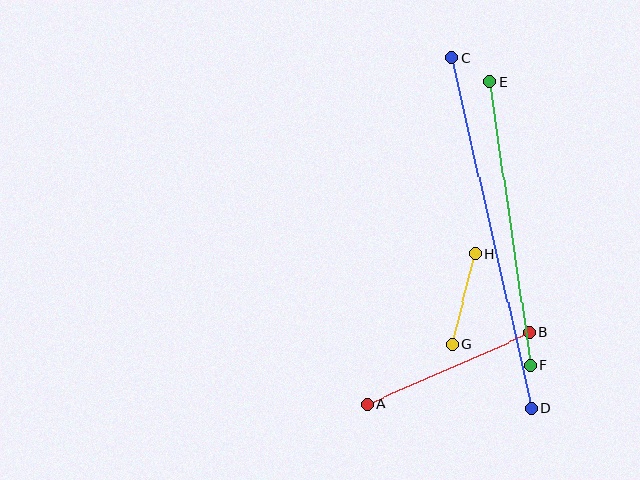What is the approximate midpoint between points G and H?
The midpoint is at approximately (464, 299) pixels.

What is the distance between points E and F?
The distance is approximately 287 pixels.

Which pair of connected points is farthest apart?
Points C and D are farthest apart.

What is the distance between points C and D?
The distance is approximately 360 pixels.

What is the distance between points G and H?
The distance is approximately 93 pixels.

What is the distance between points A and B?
The distance is approximately 176 pixels.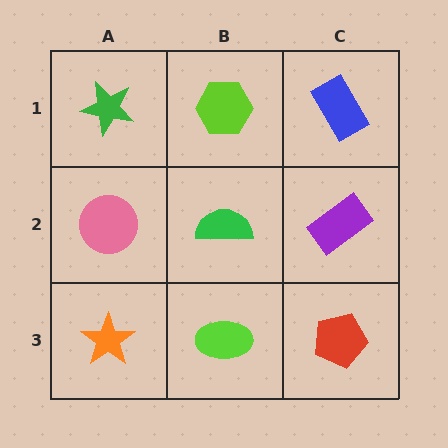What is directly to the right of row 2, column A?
A green semicircle.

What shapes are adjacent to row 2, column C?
A blue rectangle (row 1, column C), a red pentagon (row 3, column C), a green semicircle (row 2, column B).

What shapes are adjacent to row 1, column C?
A purple rectangle (row 2, column C), a lime hexagon (row 1, column B).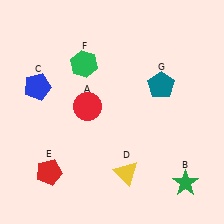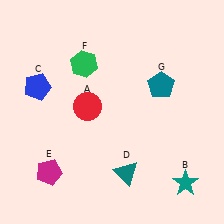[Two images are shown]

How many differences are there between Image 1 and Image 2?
There are 3 differences between the two images.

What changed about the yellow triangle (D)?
In Image 1, D is yellow. In Image 2, it changed to teal.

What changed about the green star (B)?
In Image 1, B is green. In Image 2, it changed to teal.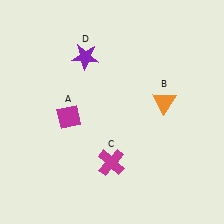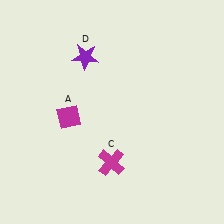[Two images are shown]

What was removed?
The orange triangle (B) was removed in Image 2.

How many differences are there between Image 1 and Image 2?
There is 1 difference between the two images.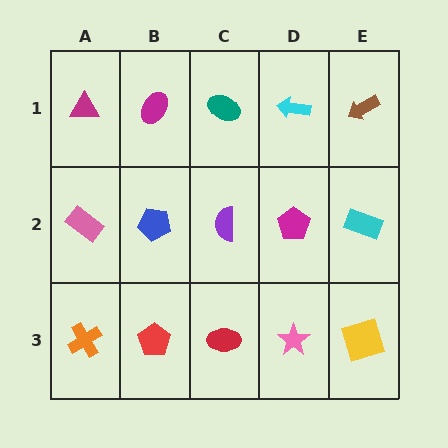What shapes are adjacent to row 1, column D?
A magenta pentagon (row 2, column D), a teal ellipse (row 1, column C), a brown arrow (row 1, column E).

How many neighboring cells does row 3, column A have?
2.